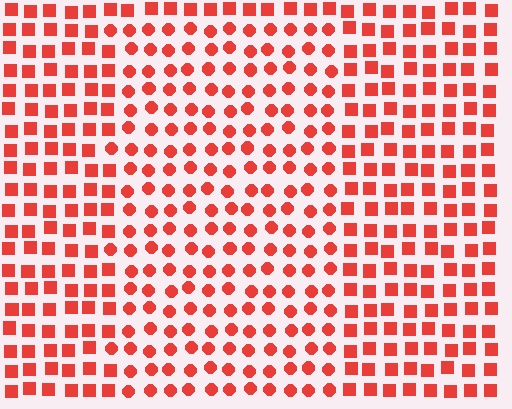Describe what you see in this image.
The image is filled with small red elements arranged in a uniform grid. A rectangle-shaped region contains circles, while the surrounding area contains squares. The boundary is defined purely by the change in element shape.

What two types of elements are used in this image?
The image uses circles inside the rectangle region and squares outside it.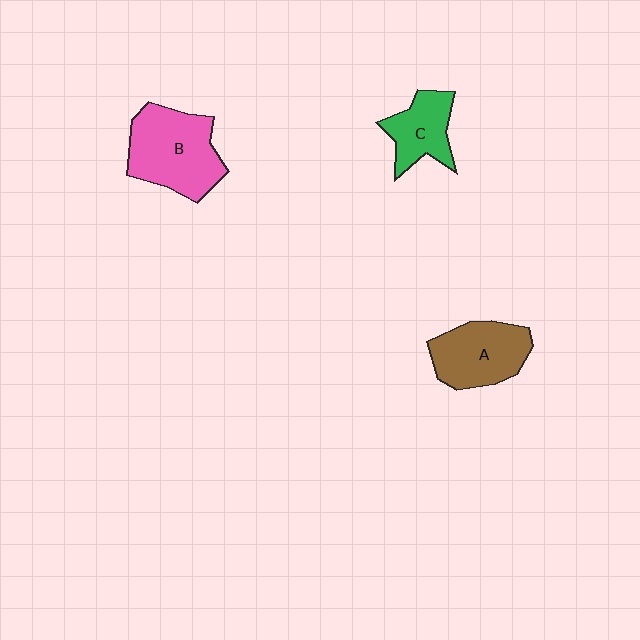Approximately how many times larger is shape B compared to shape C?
Approximately 1.7 times.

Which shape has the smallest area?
Shape C (green).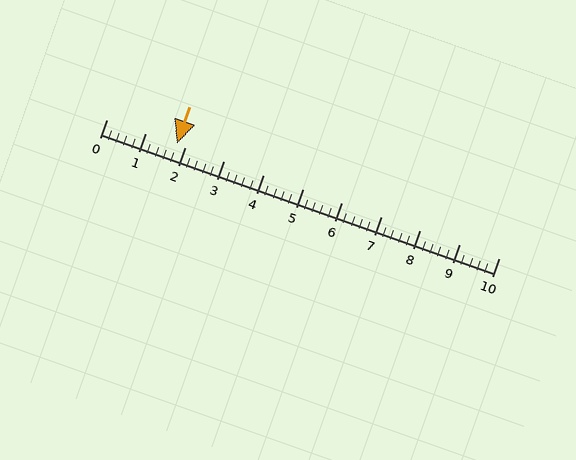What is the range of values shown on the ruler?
The ruler shows values from 0 to 10.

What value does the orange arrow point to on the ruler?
The orange arrow points to approximately 1.8.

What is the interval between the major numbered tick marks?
The major tick marks are spaced 1 units apart.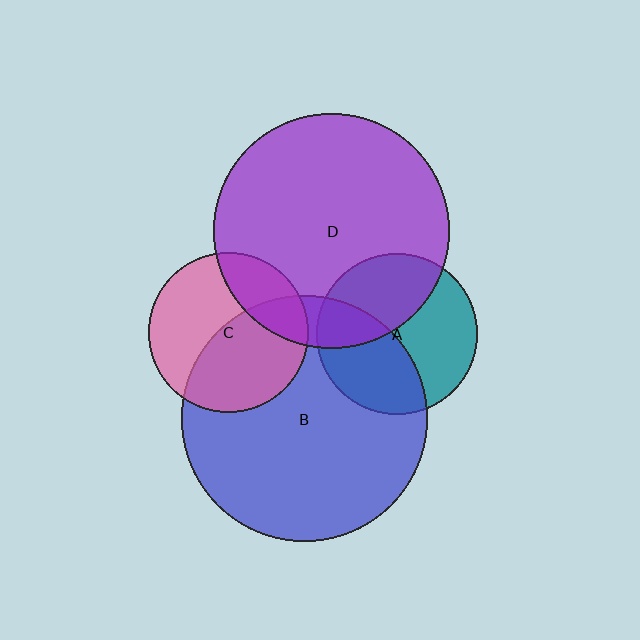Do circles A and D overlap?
Yes.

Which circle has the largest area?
Circle B (blue).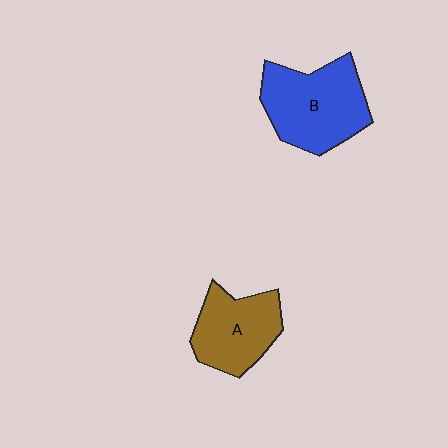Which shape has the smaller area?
Shape A (brown).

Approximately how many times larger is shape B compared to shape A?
Approximately 1.3 times.